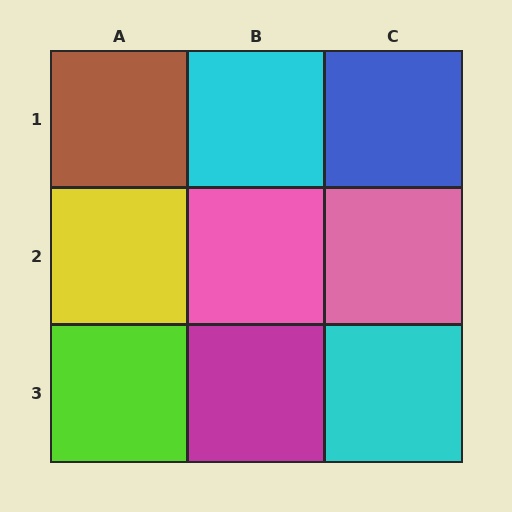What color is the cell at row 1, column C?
Blue.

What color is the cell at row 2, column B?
Pink.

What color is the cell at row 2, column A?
Yellow.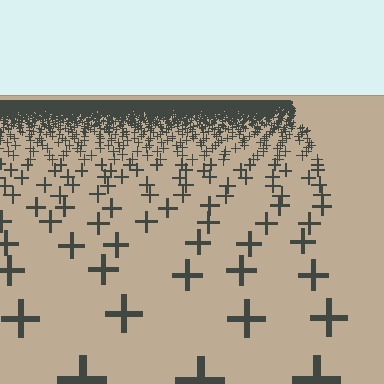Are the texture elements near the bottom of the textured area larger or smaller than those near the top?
Larger. Near the bottom, elements are closer to the viewer and appear at a bigger on-screen size.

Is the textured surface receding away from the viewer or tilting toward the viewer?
The surface is receding away from the viewer. Texture elements get smaller and denser toward the top.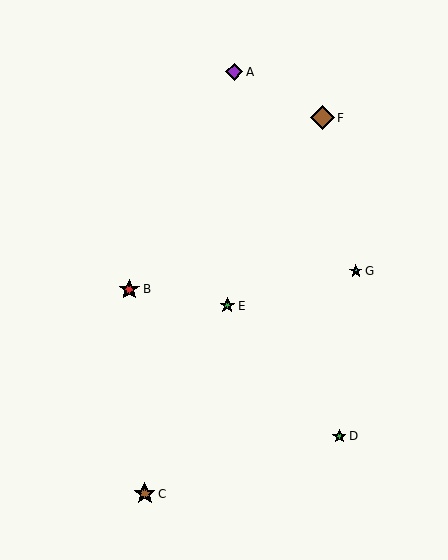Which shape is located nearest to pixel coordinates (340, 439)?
The green star (labeled D) at (339, 436) is nearest to that location.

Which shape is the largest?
The brown diamond (labeled F) is the largest.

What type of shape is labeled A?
Shape A is a purple diamond.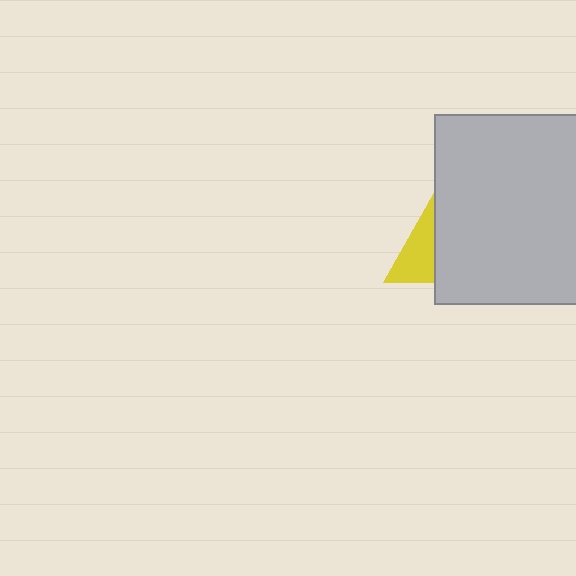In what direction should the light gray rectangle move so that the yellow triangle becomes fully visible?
The light gray rectangle should move right. That is the shortest direction to clear the overlap and leave the yellow triangle fully visible.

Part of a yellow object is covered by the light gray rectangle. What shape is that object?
It is a triangle.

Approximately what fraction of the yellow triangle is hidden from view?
Roughly 59% of the yellow triangle is hidden behind the light gray rectangle.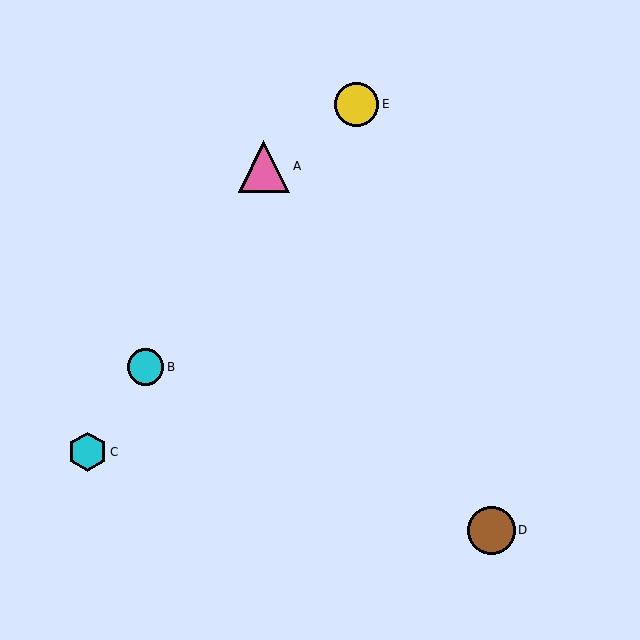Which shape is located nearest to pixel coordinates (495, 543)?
The brown circle (labeled D) at (491, 530) is nearest to that location.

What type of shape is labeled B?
Shape B is a cyan circle.